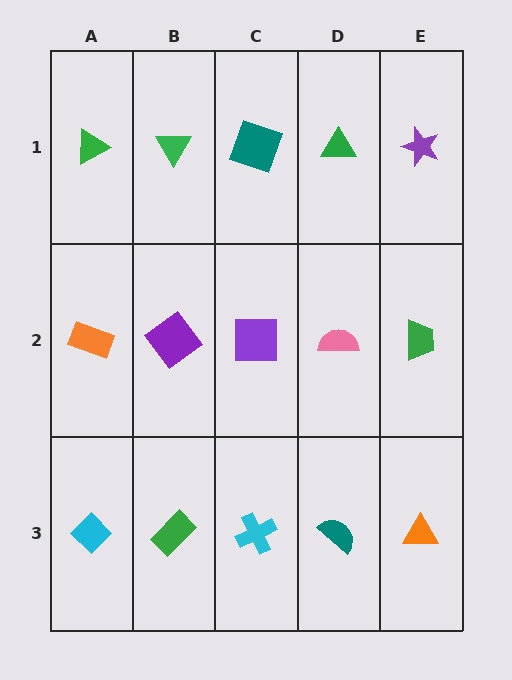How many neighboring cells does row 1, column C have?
3.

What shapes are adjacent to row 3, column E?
A green trapezoid (row 2, column E), a teal semicircle (row 3, column D).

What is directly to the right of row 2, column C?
A pink semicircle.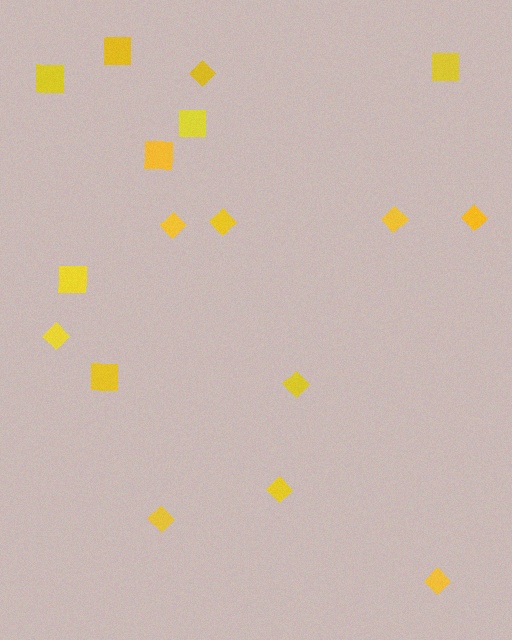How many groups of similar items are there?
There are 2 groups: one group of diamonds (10) and one group of squares (7).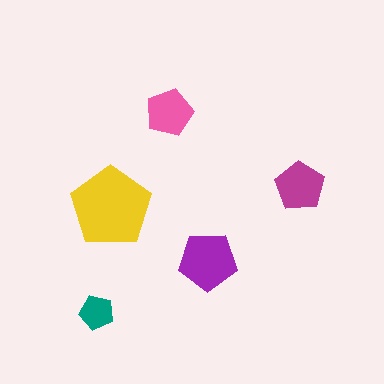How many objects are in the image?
There are 5 objects in the image.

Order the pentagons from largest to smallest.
the yellow one, the purple one, the magenta one, the pink one, the teal one.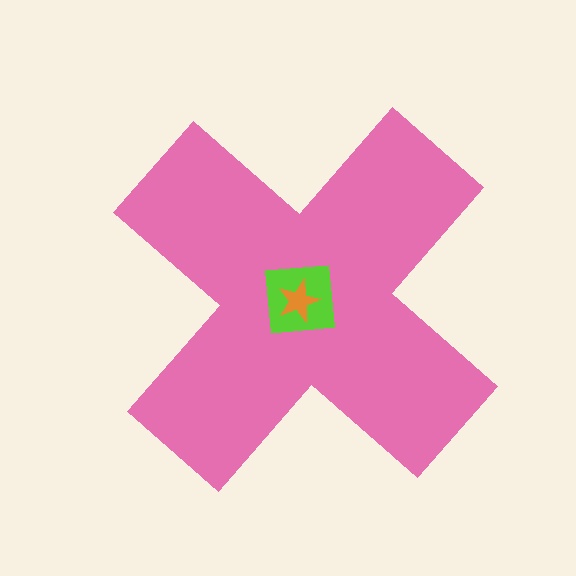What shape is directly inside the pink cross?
The lime square.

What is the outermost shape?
The pink cross.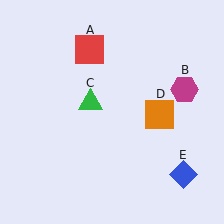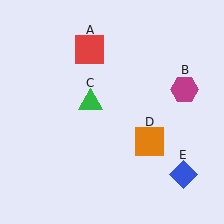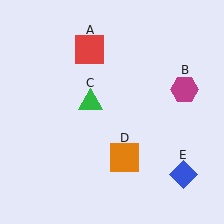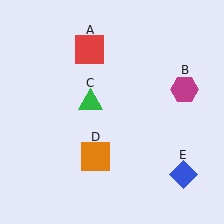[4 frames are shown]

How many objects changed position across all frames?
1 object changed position: orange square (object D).